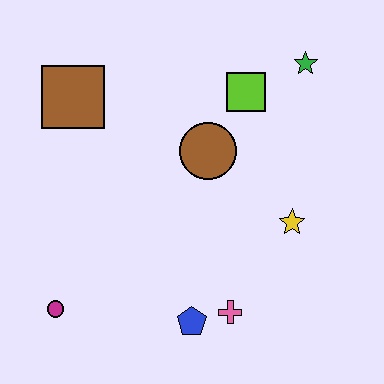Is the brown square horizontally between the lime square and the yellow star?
No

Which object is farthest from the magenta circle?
The green star is farthest from the magenta circle.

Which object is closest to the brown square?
The brown circle is closest to the brown square.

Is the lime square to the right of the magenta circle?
Yes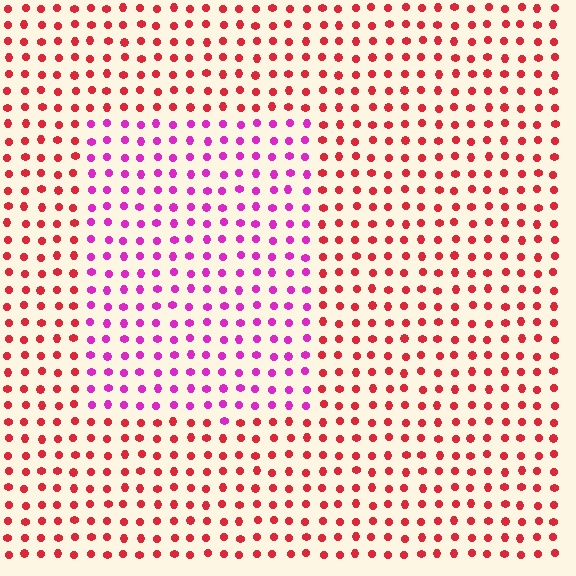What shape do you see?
I see a rectangle.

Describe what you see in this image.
The image is filled with small red elements in a uniform arrangement. A rectangle-shaped region is visible where the elements are tinted to a slightly different hue, forming a subtle color boundary.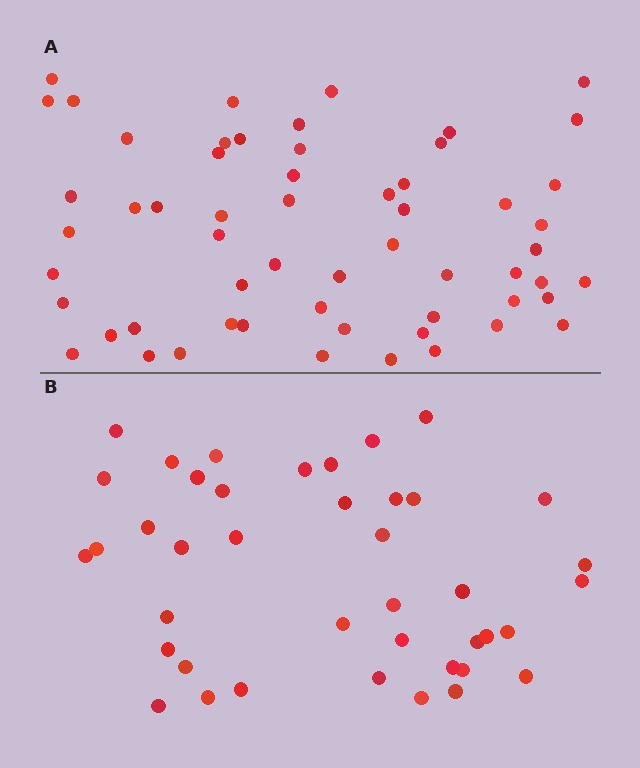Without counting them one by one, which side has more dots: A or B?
Region A (the top region) has more dots.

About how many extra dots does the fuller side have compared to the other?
Region A has approximately 15 more dots than region B.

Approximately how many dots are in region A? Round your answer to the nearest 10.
About 60 dots. (The exact count is 58, which rounds to 60.)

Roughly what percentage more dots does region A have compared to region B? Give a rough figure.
About 40% more.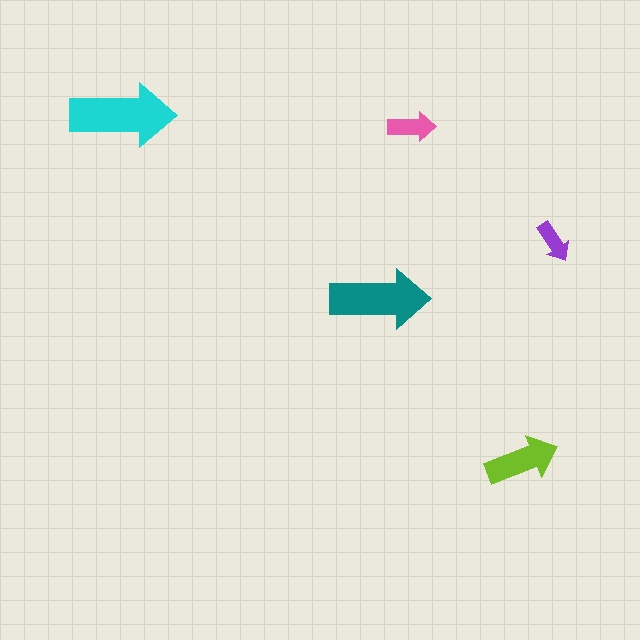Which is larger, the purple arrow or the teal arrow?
The teal one.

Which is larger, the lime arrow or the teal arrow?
The teal one.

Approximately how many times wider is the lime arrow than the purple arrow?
About 1.5 times wider.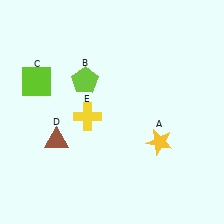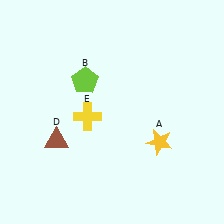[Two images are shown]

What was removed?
The lime square (C) was removed in Image 2.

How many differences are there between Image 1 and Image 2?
There is 1 difference between the two images.